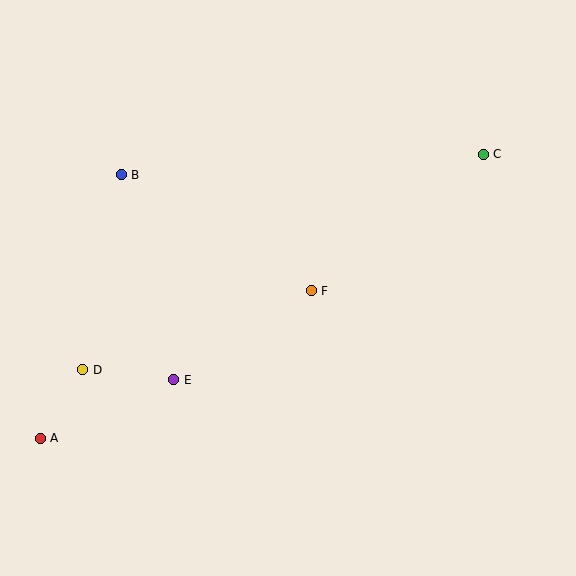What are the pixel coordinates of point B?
Point B is at (121, 175).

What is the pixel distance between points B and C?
The distance between B and C is 363 pixels.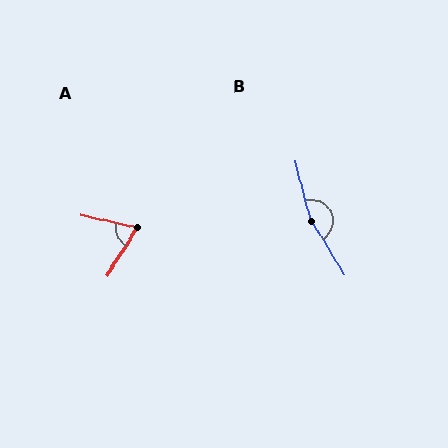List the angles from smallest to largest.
A (69°), B (164°).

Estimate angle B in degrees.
Approximately 164 degrees.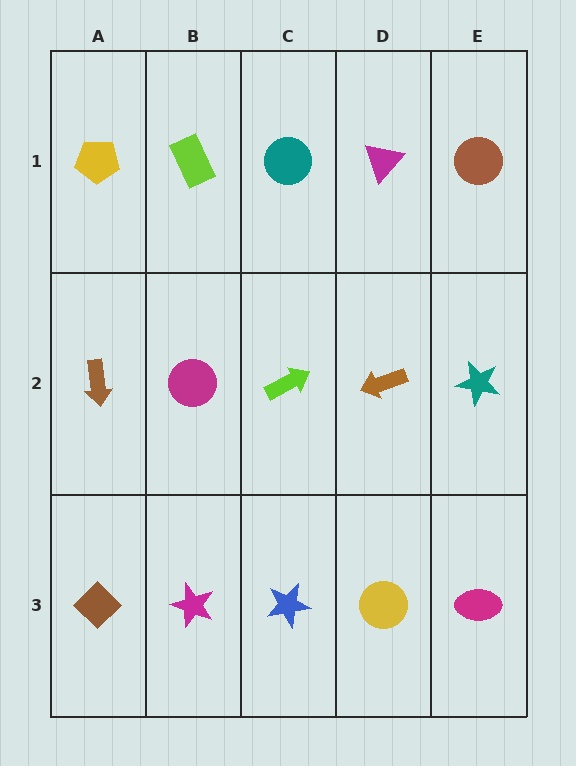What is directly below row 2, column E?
A magenta ellipse.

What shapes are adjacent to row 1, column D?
A brown arrow (row 2, column D), a teal circle (row 1, column C), a brown circle (row 1, column E).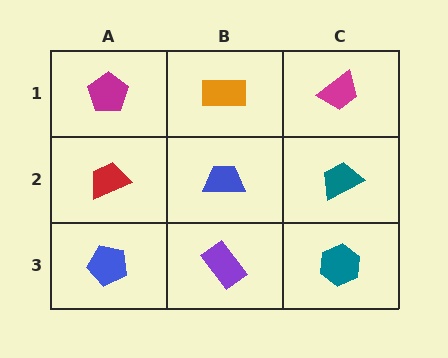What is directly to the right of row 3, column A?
A purple rectangle.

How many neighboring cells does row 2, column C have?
3.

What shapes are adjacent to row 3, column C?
A teal trapezoid (row 2, column C), a purple rectangle (row 3, column B).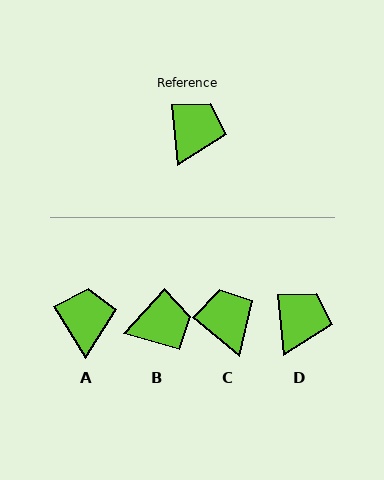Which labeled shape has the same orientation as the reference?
D.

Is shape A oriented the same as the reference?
No, it is off by about 26 degrees.